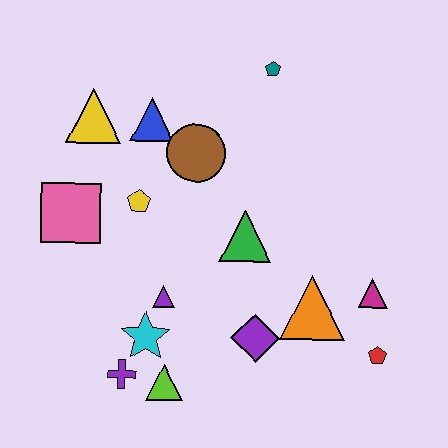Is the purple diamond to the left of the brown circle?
No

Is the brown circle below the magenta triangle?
No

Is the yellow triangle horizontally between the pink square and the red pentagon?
Yes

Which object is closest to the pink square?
The yellow pentagon is closest to the pink square.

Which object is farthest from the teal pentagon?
The purple cross is farthest from the teal pentagon.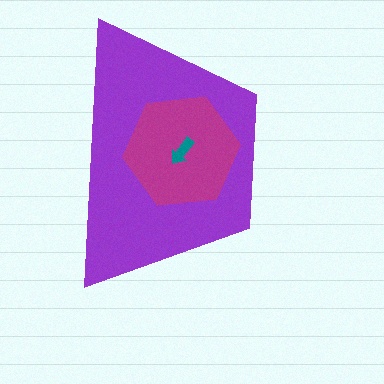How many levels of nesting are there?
3.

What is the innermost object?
The teal arrow.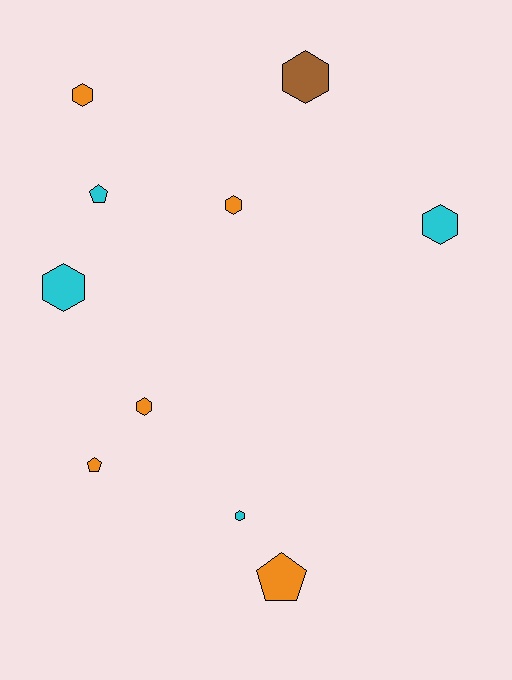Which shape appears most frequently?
Hexagon, with 7 objects.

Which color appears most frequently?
Orange, with 5 objects.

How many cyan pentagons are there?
There is 1 cyan pentagon.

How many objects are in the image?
There are 10 objects.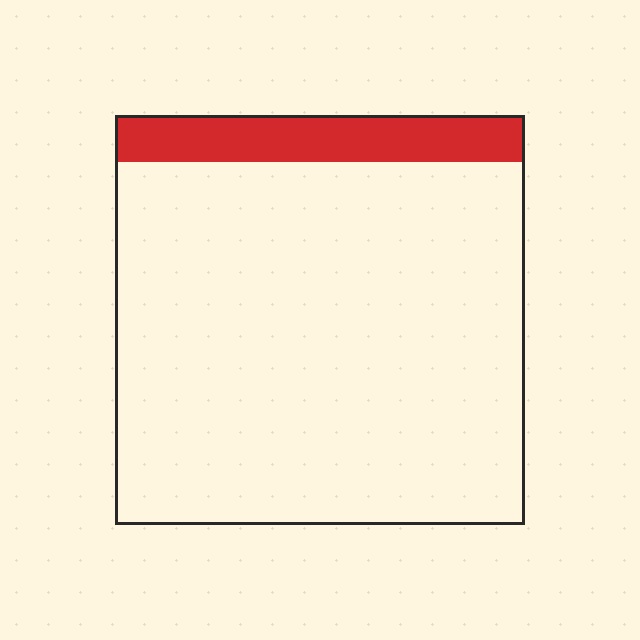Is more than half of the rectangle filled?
No.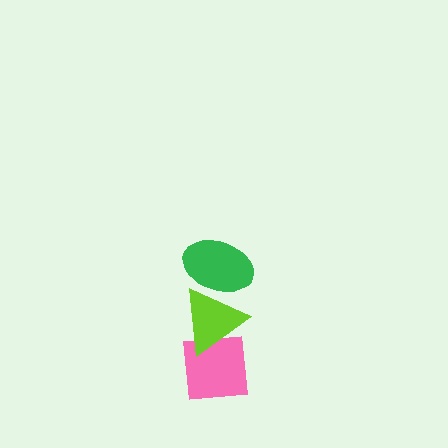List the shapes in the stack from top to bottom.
From top to bottom: the green ellipse, the lime triangle, the pink square.